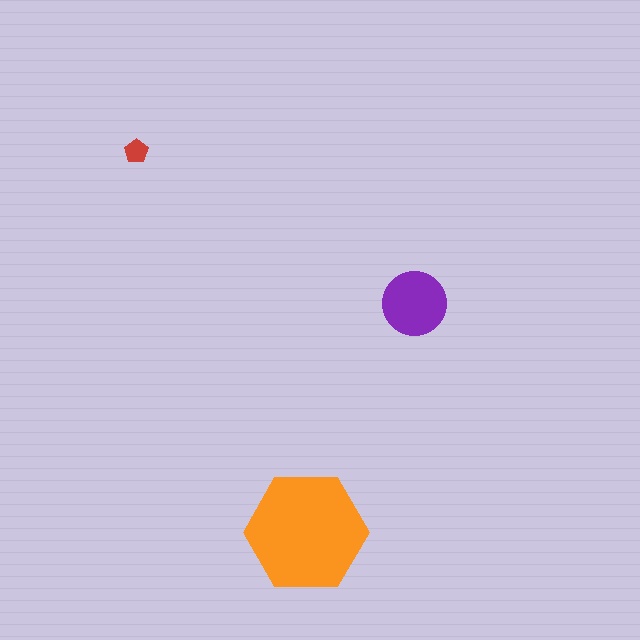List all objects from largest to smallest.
The orange hexagon, the purple circle, the red pentagon.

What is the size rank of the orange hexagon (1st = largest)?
1st.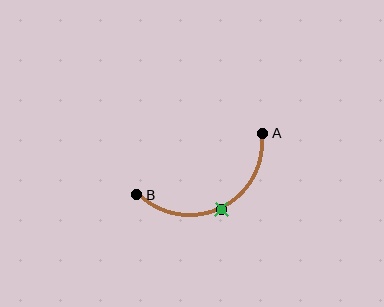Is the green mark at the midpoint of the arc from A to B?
Yes. The green mark lies on the arc at equal arc-length from both A and B — it is the arc midpoint.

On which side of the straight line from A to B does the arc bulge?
The arc bulges below the straight line connecting A and B.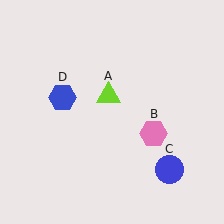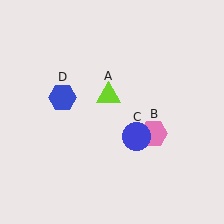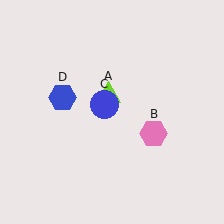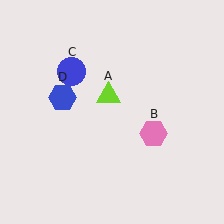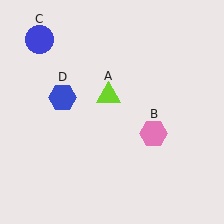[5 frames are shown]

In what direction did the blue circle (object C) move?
The blue circle (object C) moved up and to the left.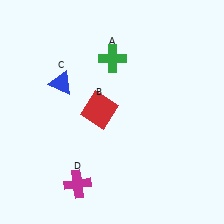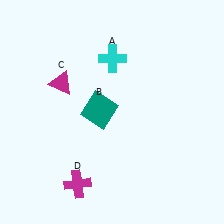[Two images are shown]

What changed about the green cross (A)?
In Image 1, A is green. In Image 2, it changed to cyan.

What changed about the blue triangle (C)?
In Image 1, C is blue. In Image 2, it changed to magenta.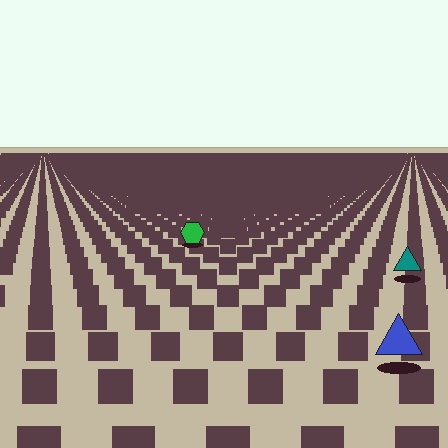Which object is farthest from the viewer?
The green hexagon is farthest from the viewer. It appears smaller and the ground texture around it is denser.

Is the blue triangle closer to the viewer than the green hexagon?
Yes. The blue triangle is closer — you can tell from the texture gradient: the ground texture is coarser near it.